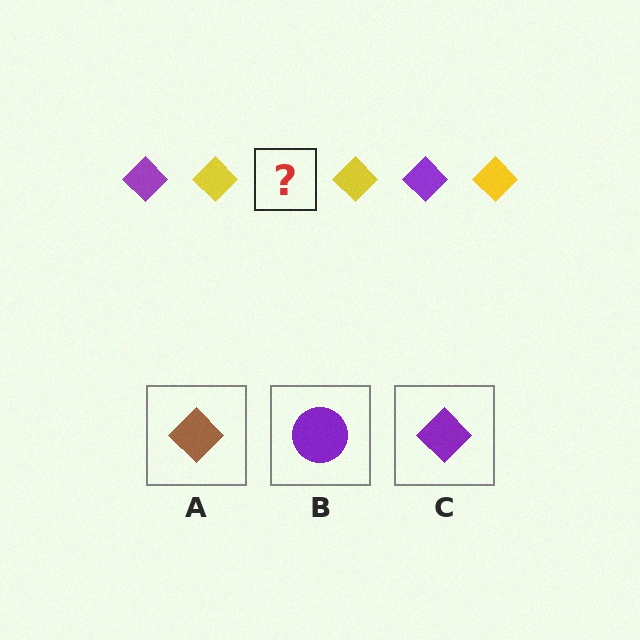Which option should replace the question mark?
Option C.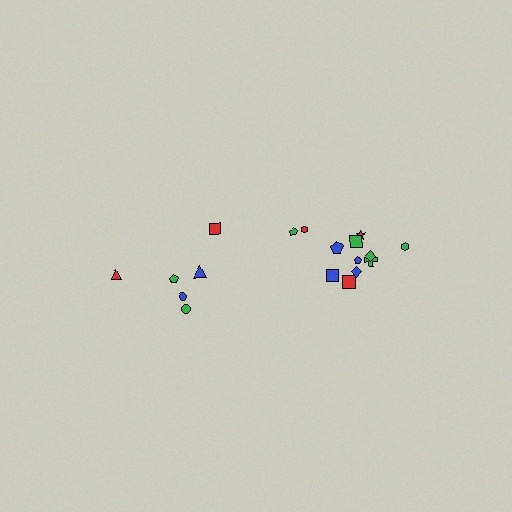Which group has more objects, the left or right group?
The right group.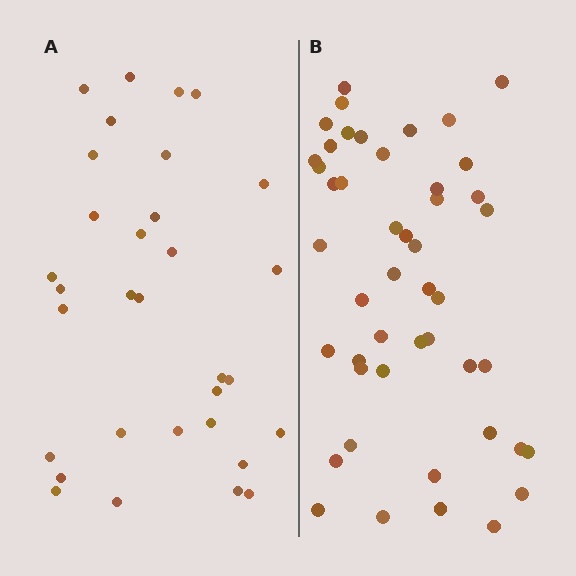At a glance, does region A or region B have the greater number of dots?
Region B (the right region) has more dots.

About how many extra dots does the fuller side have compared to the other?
Region B has approximately 15 more dots than region A.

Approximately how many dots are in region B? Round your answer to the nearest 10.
About 50 dots. (The exact count is 47, which rounds to 50.)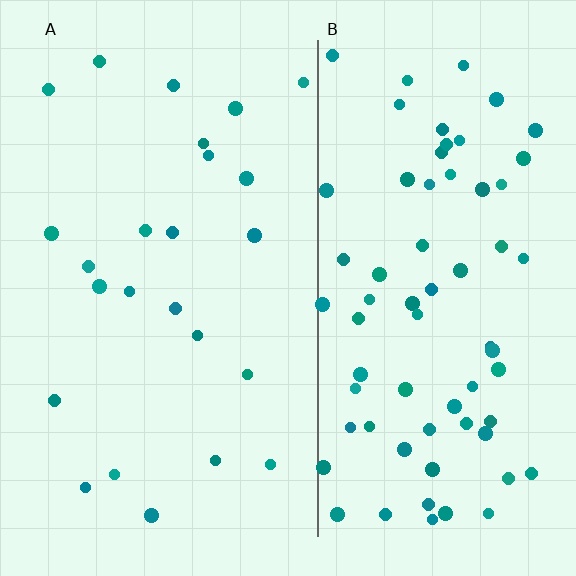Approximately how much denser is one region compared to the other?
Approximately 2.9× — region B over region A.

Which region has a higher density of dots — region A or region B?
B (the right).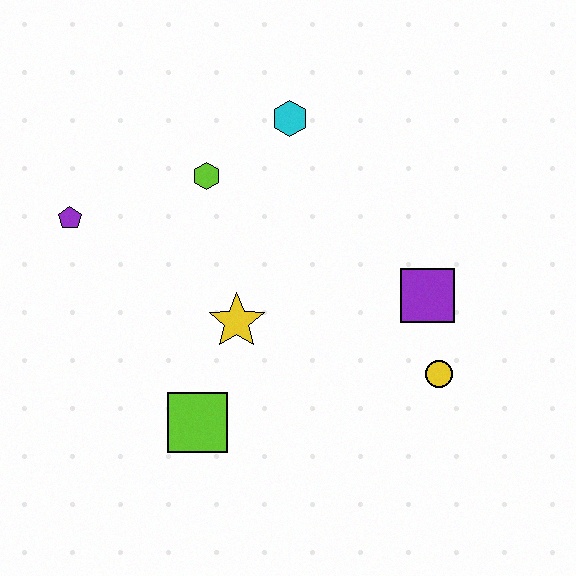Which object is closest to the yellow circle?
The purple square is closest to the yellow circle.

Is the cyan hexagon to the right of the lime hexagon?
Yes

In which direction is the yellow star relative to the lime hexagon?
The yellow star is below the lime hexagon.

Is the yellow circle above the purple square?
No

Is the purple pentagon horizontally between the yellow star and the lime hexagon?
No